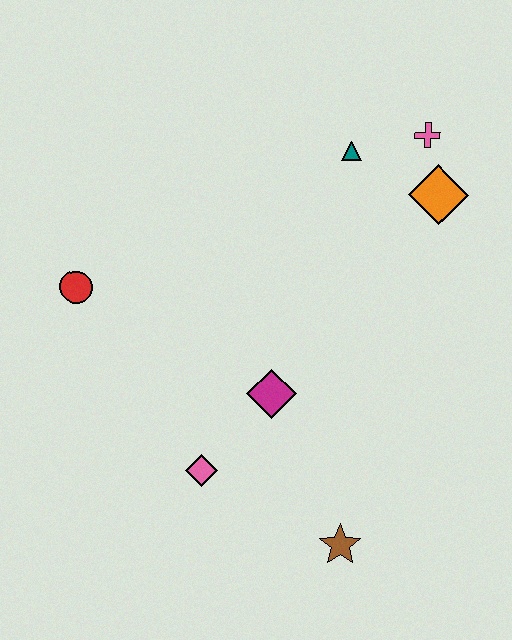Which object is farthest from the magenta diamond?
The pink cross is farthest from the magenta diamond.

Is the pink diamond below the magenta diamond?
Yes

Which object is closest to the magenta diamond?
The pink diamond is closest to the magenta diamond.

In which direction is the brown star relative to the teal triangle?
The brown star is below the teal triangle.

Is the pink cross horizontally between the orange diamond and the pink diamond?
Yes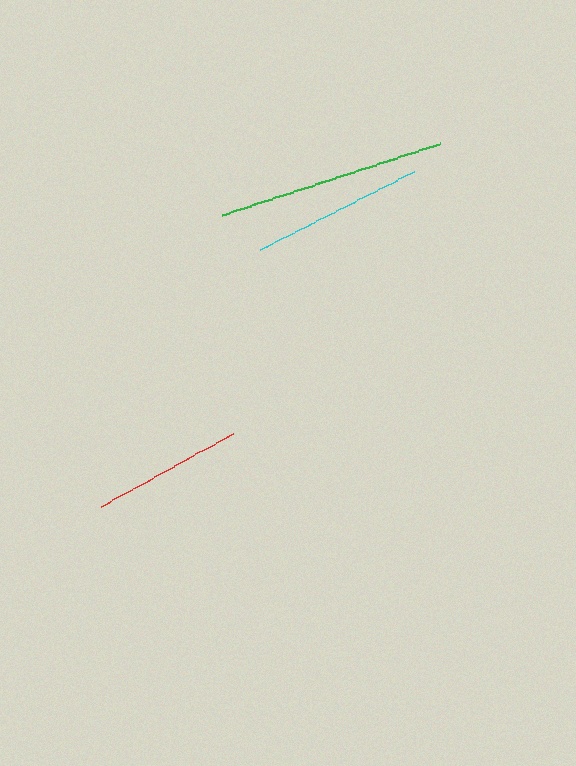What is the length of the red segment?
The red segment is approximately 152 pixels long.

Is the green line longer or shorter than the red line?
The green line is longer than the red line.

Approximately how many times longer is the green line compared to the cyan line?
The green line is approximately 1.3 times the length of the cyan line.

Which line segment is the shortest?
The red line is the shortest at approximately 152 pixels.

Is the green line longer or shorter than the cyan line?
The green line is longer than the cyan line.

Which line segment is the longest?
The green line is the longest at approximately 229 pixels.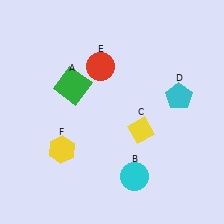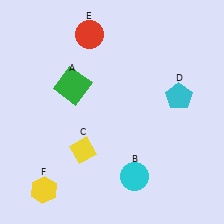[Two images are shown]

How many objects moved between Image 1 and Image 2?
3 objects moved between the two images.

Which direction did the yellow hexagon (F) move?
The yellow hexagon (F) moved down.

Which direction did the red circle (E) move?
The red circle (E) moved up.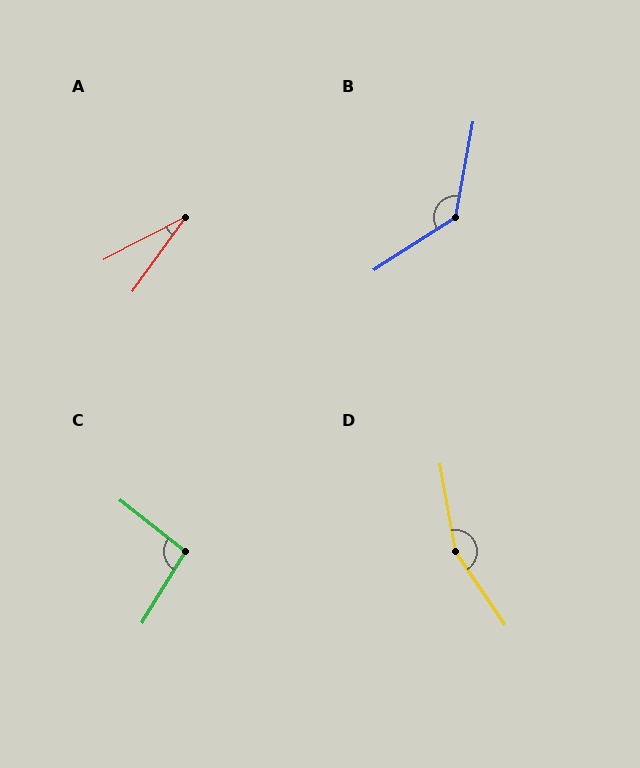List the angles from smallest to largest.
A (27°), C (97°), B (133°), D (156°).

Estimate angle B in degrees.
Approximately 133 degrees.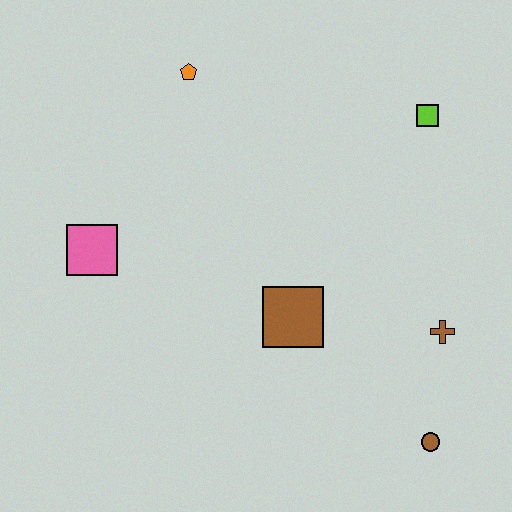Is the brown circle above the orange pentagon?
No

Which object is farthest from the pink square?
The brown circle is farthest from the pink square.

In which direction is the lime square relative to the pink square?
The lime square is to the right of the pink square.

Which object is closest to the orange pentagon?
The pink square is closest to the orange pentagon.